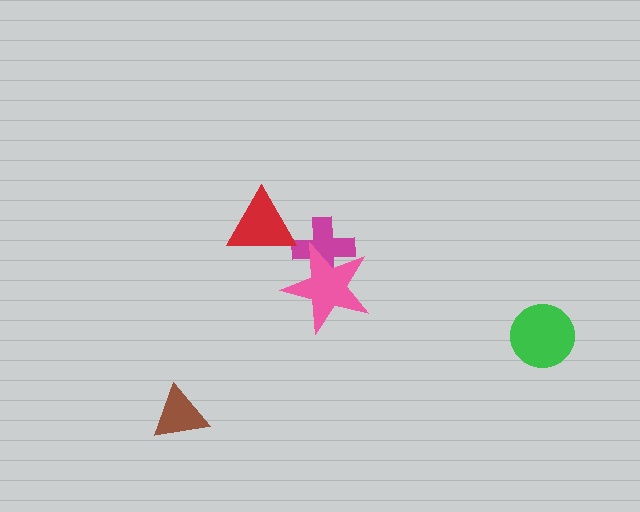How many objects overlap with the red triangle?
0 objects overlap with the red triangle.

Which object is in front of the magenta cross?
The pink star is in front of the magenta cross.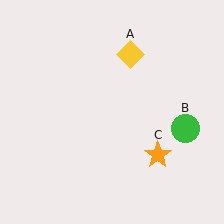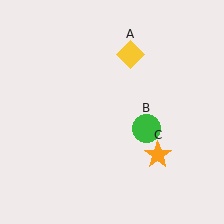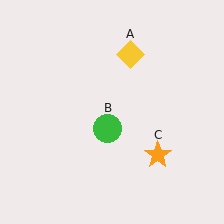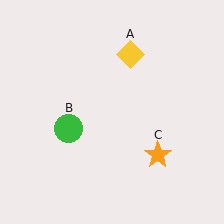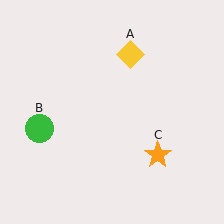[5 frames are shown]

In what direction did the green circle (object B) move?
The green circle (object B) moved left.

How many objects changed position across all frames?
1 object changed position: green circle (object B).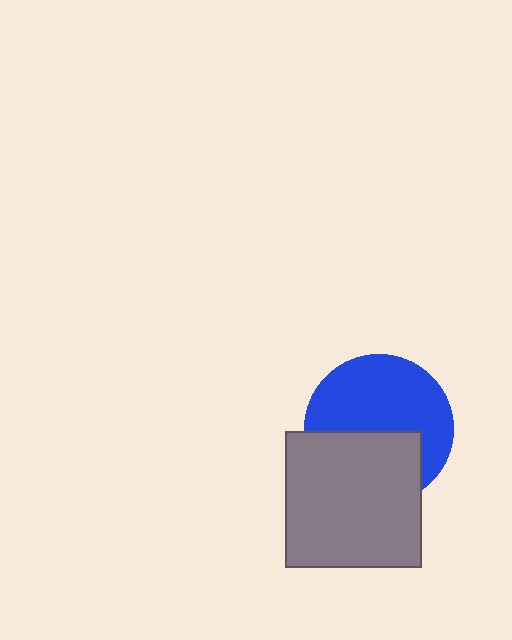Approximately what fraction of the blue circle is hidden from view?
Roughly 40% of the blue circle is hidden behind the gray square.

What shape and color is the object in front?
The object in front is a gray square.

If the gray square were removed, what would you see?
You would see the complete blue circle.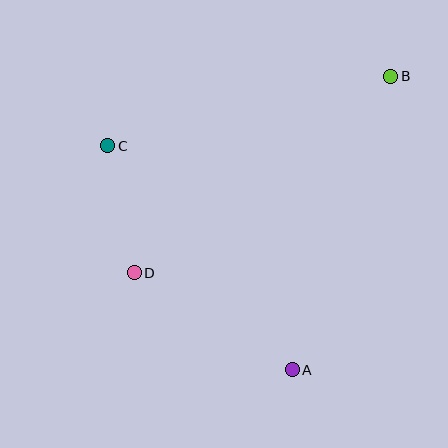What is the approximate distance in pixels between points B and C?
The distance between B and C is approximately 291 pixels.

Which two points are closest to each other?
Points C and D are closest to each other.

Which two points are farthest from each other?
Points B and D are farthest from each other.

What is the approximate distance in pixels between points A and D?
The distance between A and D is approximately 185 pixels.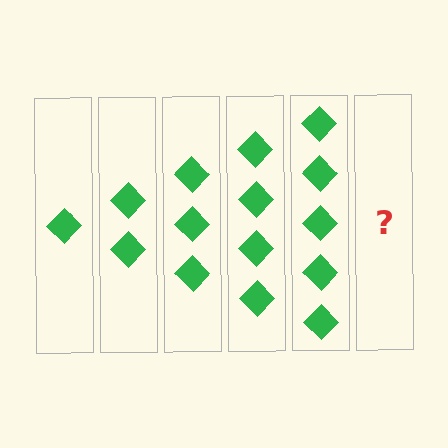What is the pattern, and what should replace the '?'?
The pattern is that each step adds one more diamond. The '?' should be 6 diamonds.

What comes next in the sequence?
The next element should be 6 diamonds.